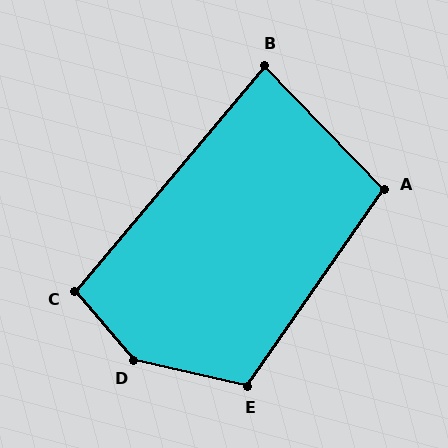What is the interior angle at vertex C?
Approximately 100 degrees (obtuse).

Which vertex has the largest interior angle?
D, at approximately 143 degrees.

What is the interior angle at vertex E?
Approximately 112 degrees (obtuse).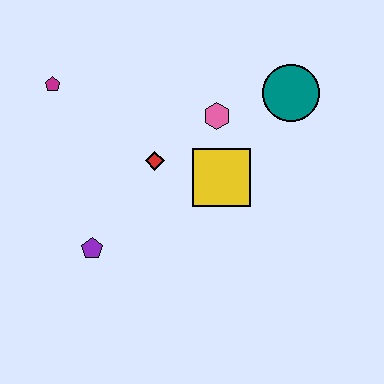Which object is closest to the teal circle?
The pink hexagon is closest to the teal circle.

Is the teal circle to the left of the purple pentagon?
No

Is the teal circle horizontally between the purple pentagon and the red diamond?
No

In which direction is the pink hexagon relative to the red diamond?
The pink hexagon is to the right of the red diamond.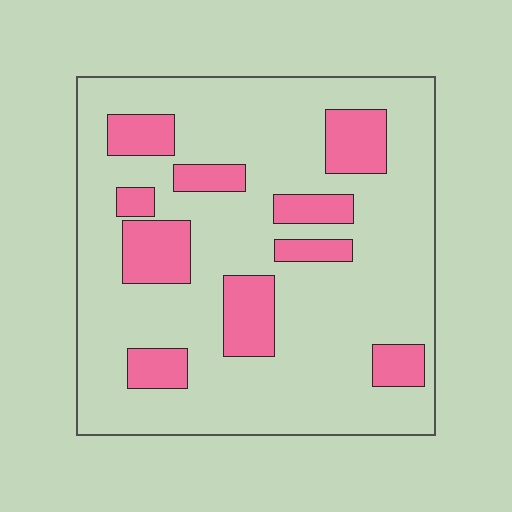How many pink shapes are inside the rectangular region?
10.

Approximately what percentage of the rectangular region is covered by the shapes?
Approximately 20%.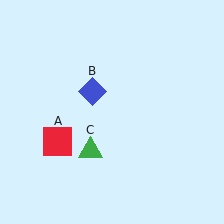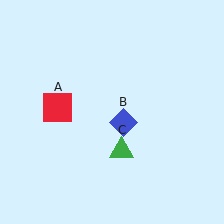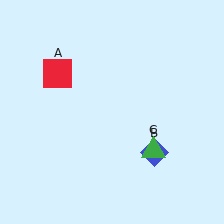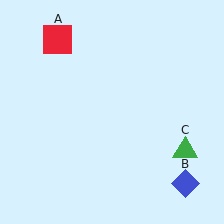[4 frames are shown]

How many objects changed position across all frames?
3 objects changed position: red square (object A), blue diamond (object B), green triangle (object C).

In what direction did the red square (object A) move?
The red square (object A) moved up.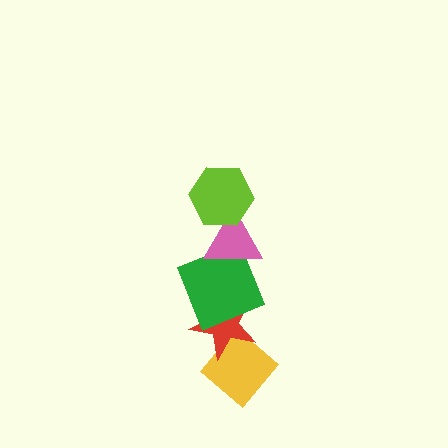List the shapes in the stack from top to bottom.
From top to bottom: the lime hexagon, the pink triangle, the green square, the red star, the yellow diamond.